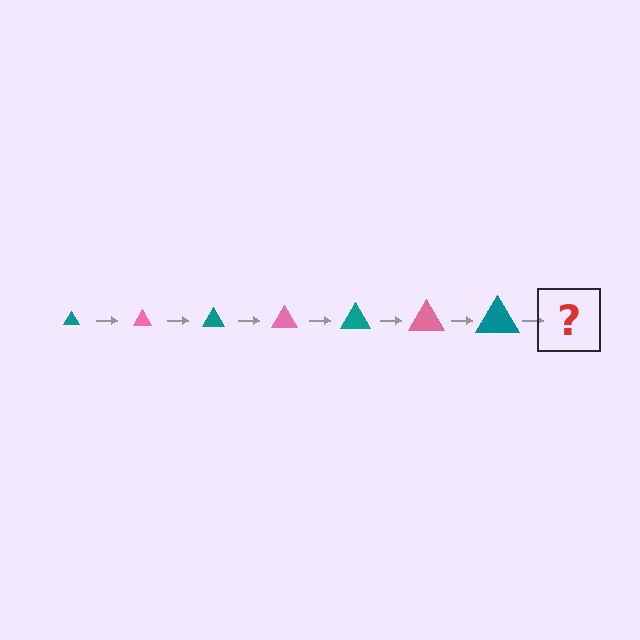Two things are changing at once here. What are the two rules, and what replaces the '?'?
The two rules are that the triangle grows larger each step and the color cycles through teal and pink. The '?' should be a pink triangle, larger than the previous one.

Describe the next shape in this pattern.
It should be a pink triangle, larger than the previous one.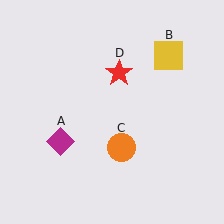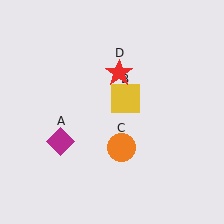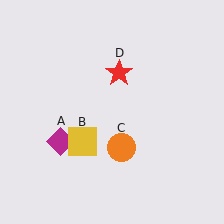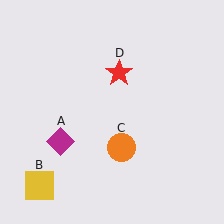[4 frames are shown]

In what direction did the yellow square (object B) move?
The yellow square (object B) moved down and to the left.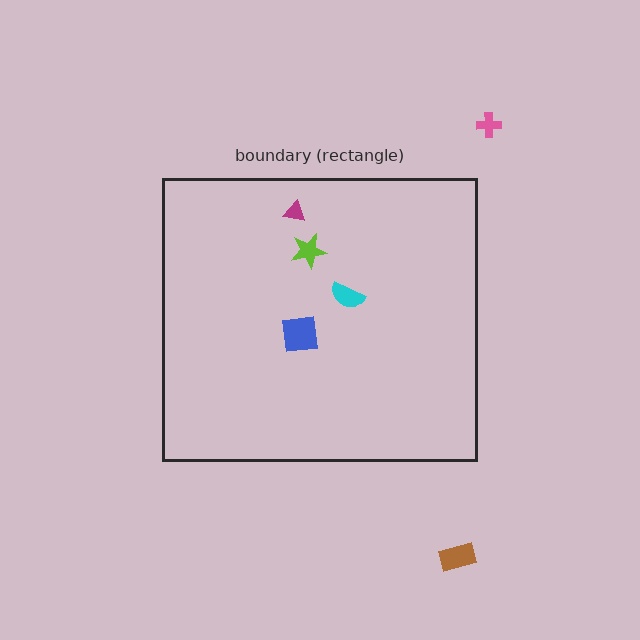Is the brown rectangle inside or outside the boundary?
Outside.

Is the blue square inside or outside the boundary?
Inside.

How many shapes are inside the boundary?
4 inside, 2 outside.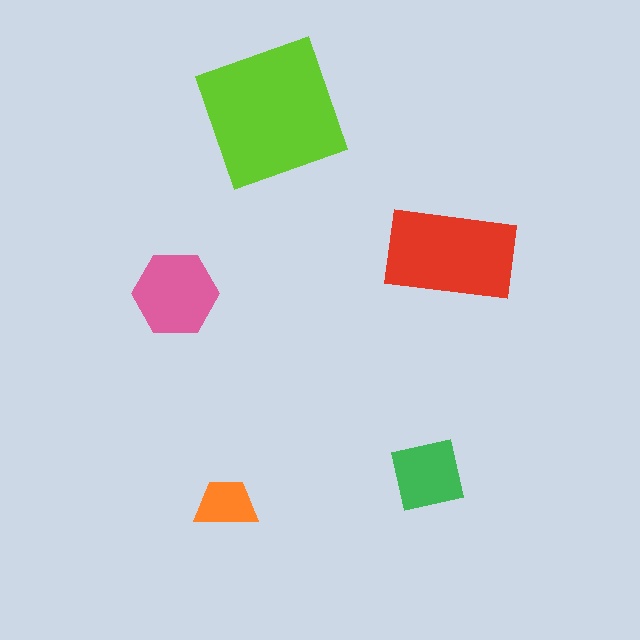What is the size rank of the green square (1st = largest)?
4th.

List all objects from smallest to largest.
The orange trapezoid, the green square, the pink hexagon, the red rectangle, the lime square.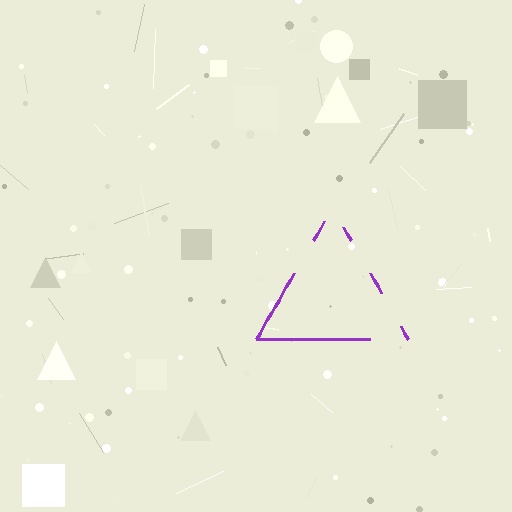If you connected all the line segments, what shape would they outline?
They would outline a triangle.